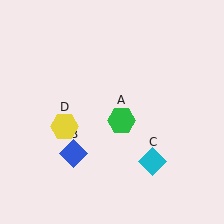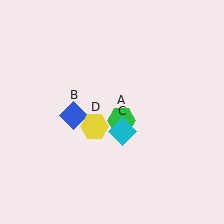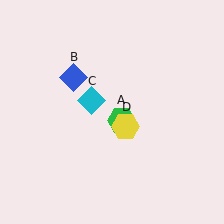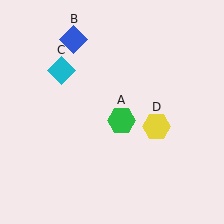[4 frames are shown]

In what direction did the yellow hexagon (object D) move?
The yellow hexagon (object D) moved right.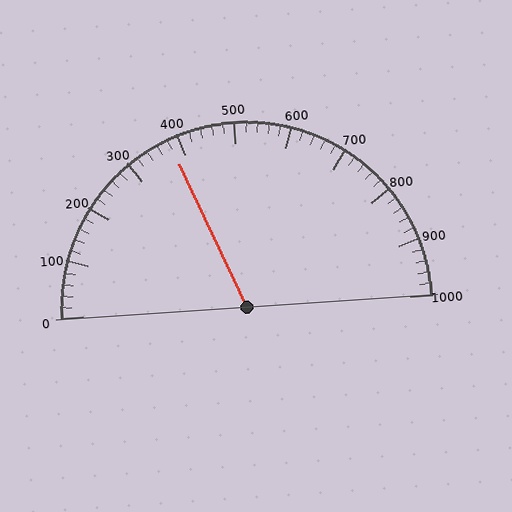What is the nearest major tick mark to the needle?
The nearest major tick mark is 400.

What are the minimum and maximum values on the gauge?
The gauge ranges from 0 to 1000.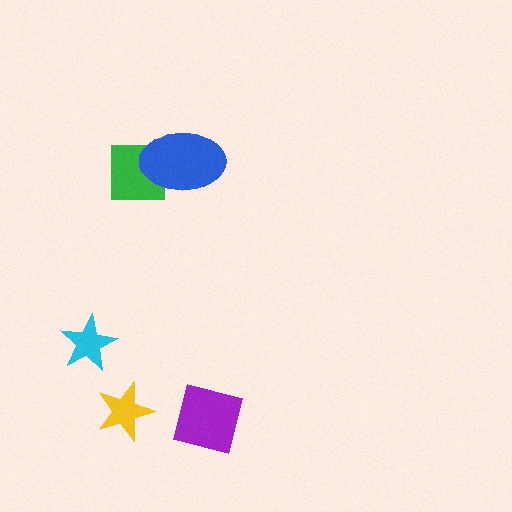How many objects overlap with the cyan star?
0 objects overlap with the cyan star.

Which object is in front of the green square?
The blue ellipse is in front of the green square.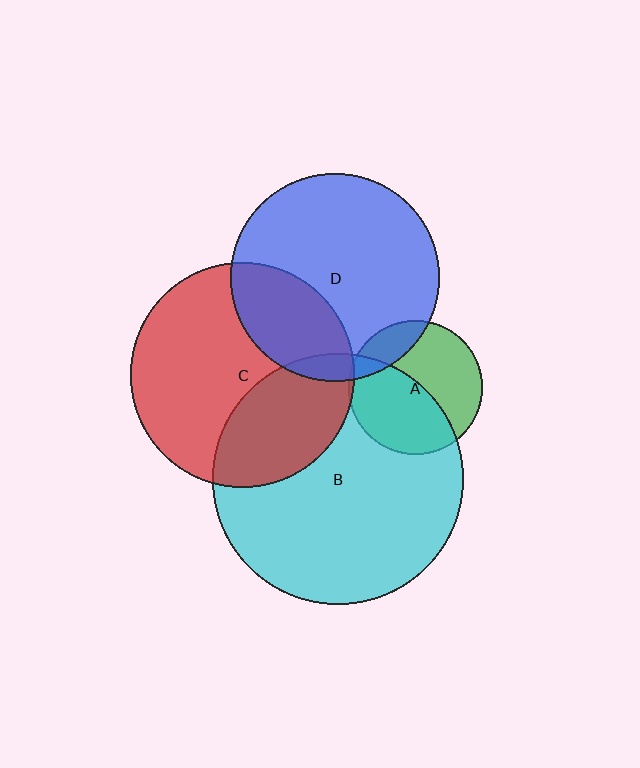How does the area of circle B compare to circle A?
Approximately 3.5 times.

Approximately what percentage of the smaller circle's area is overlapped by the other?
Approximately 5%.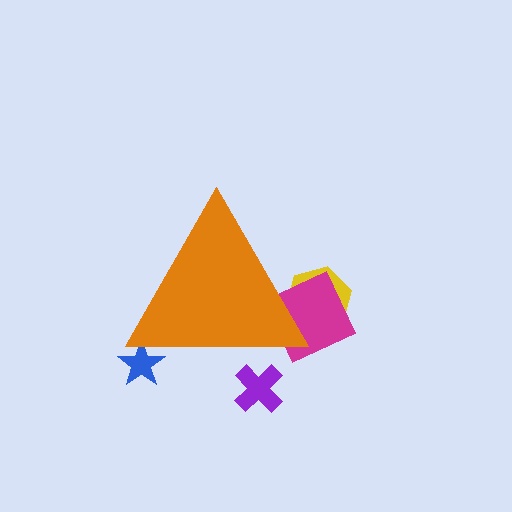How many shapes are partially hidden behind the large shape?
4 shapes are partially hidden.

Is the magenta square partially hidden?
Yes, the magenta square is partially hidden behind the orange triangle.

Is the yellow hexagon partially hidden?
Yes, the yellow hexagon is partially hidden behind the orange triangle.